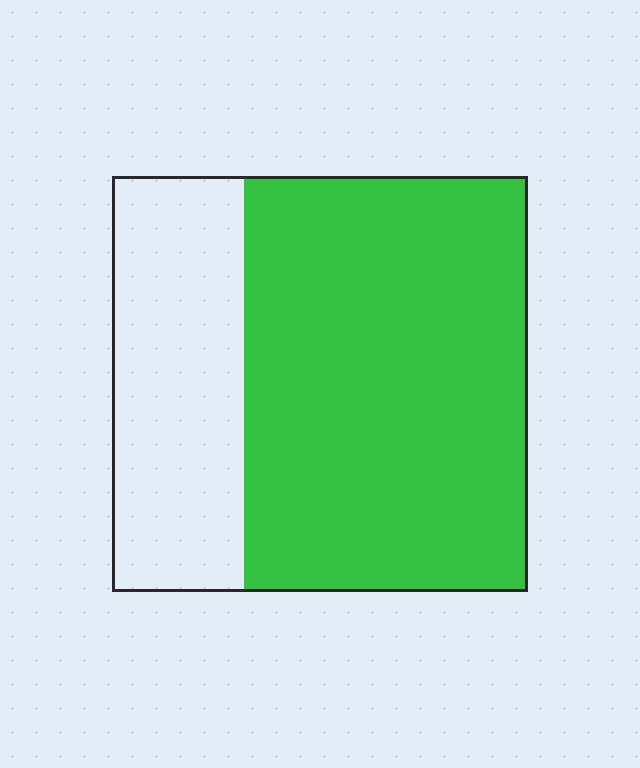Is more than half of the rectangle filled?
Yes.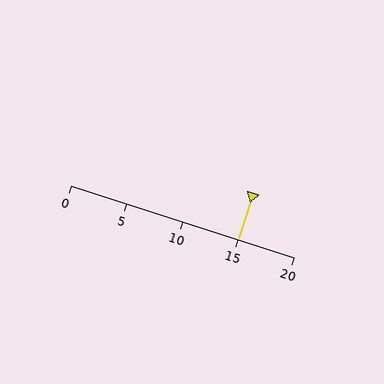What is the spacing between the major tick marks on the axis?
The major ticks are spaced 5 apart.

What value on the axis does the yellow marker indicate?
The marker indicates approximately 15.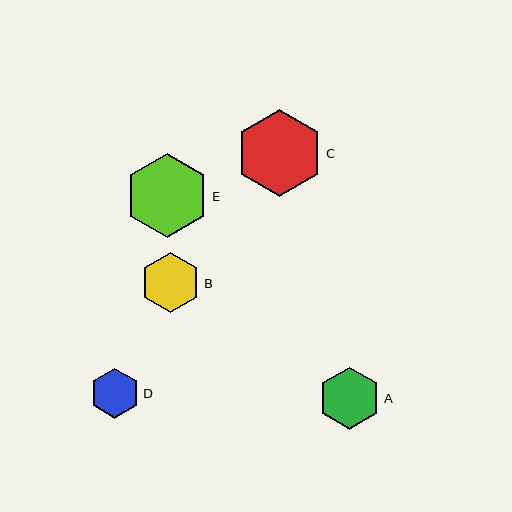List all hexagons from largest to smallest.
From largest to smallest: C, E, A, B, D.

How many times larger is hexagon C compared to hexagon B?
Hexagon C is approximately 1.5 times the size of hexagon B.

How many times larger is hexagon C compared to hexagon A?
Hexagon C is approximately 1.4 times the size of hexagon A.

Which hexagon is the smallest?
Hexagon D is the smallest with a size of approximately 50 pixels.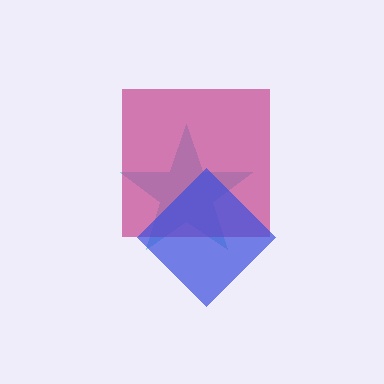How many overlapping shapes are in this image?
There are 3 overlapping shapes in the image.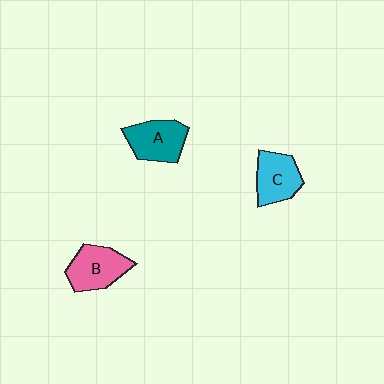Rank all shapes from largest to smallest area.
From largest to smallest: B (pink), A (teal), C (cyan).